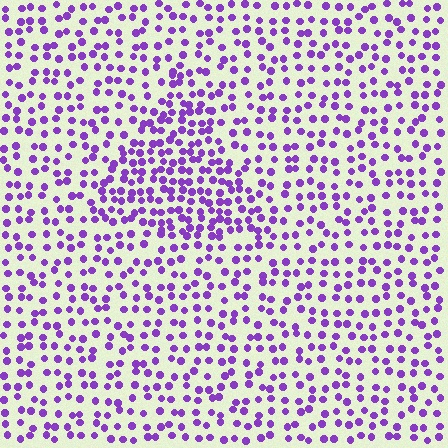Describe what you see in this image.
The image contains small purple elements arranged at two different densities. A triangle-shaped region is visible where the elements are more densely packed than the surrounding area.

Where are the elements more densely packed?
The elements are more densely packed inside the triangle boundary.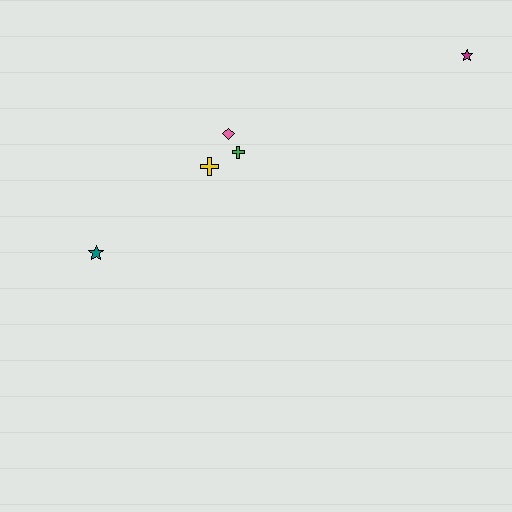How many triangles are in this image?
There are no triangles.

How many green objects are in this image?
There is 1 green object.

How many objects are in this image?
There are 5 objects.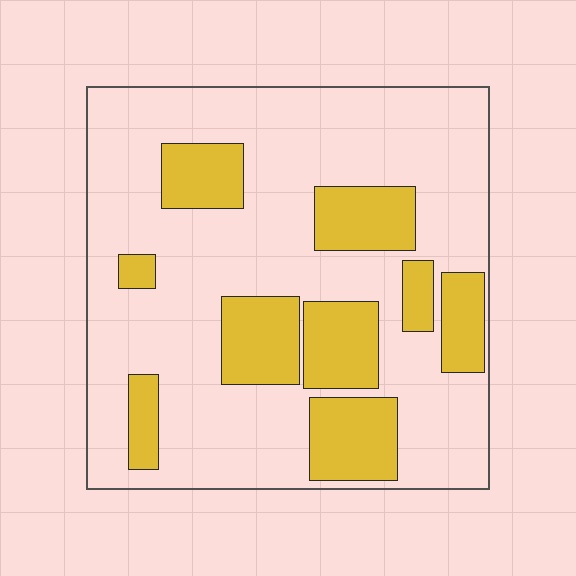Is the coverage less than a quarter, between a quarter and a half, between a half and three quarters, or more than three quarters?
Between a quarter and a half.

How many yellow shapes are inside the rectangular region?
9.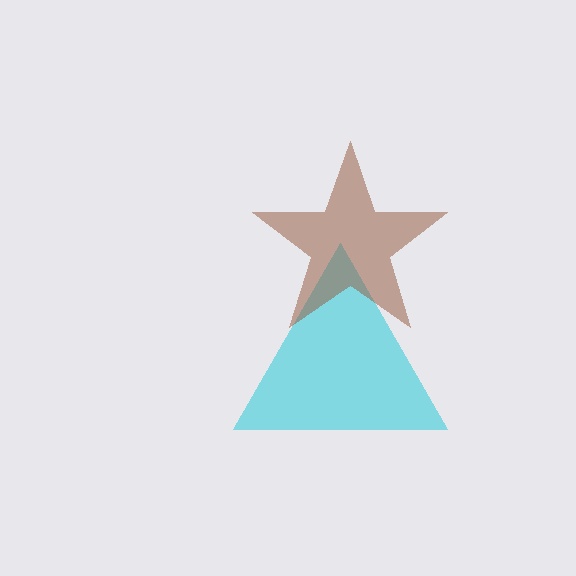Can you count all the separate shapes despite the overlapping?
Yes, there are 2 separate shapes.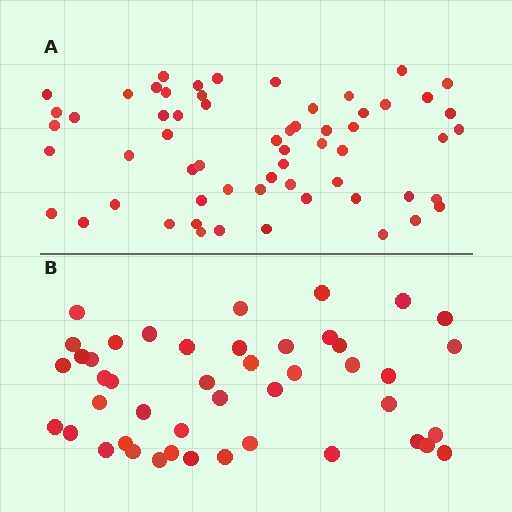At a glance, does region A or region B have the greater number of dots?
Region A (the top region) has more dots.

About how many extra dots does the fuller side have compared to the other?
Region A has approximately 15 more dots than region B.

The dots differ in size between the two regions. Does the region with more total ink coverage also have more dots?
No. Region B has more total ink coverage because its dots are larger, but region A actually contains more individual dots. Total area can be misleading — the number of items is what matters here.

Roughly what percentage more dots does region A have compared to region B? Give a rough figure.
About 35% more.